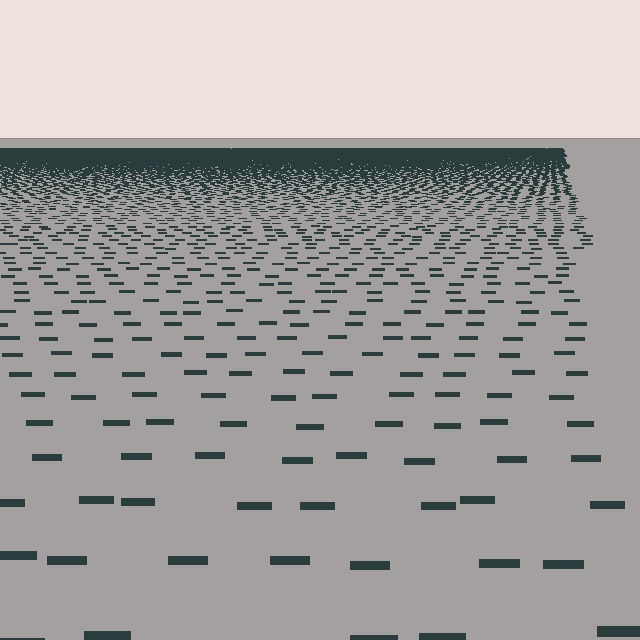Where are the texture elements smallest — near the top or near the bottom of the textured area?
Near the top.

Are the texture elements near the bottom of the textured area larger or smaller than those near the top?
Larger. Near the bottom, elements are closer to the viewer and appear at a bigger on-screen size.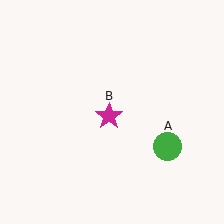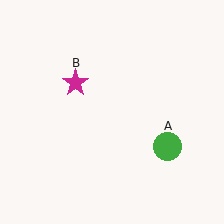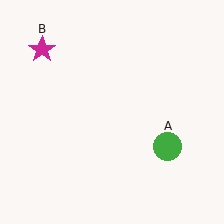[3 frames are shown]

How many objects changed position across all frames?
1 object changed position: magenta star (object B).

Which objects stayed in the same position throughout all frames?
Green circle (object A) remained stationary.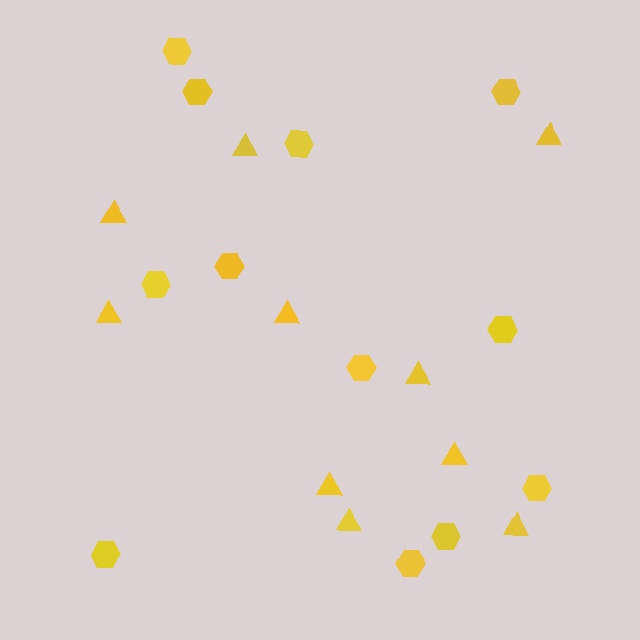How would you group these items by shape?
There are 2 groups: one group of hexagons (12) and one group of triangles (10).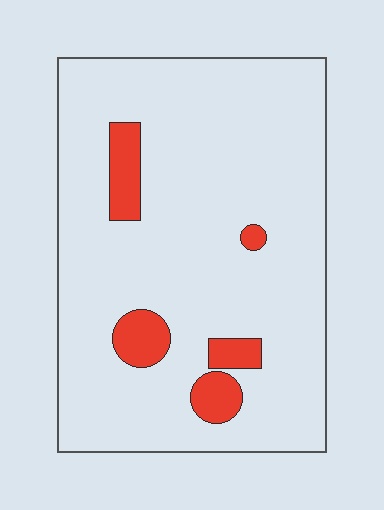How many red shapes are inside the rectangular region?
5.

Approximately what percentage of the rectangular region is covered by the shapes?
Approximately 10%.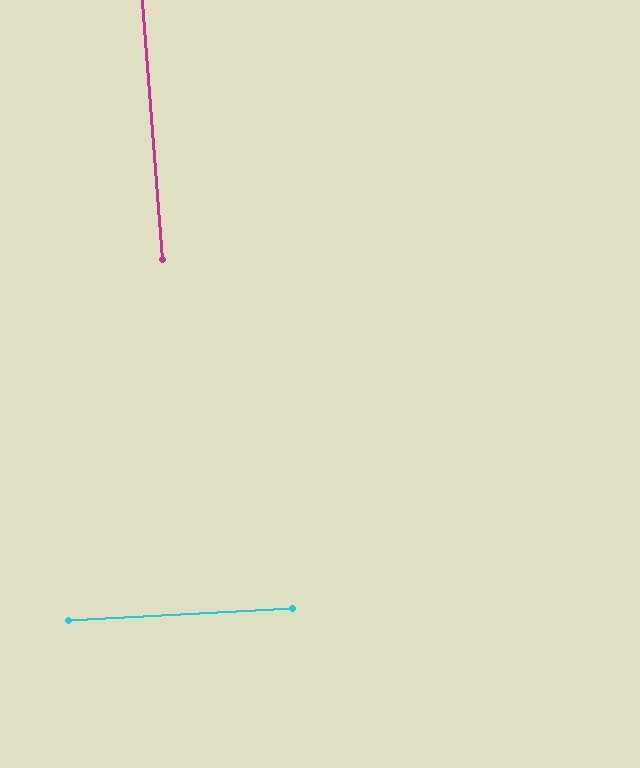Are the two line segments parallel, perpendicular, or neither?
Perpendicular — they meet at approximately 89°.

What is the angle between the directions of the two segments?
Approximately 89 degrees.